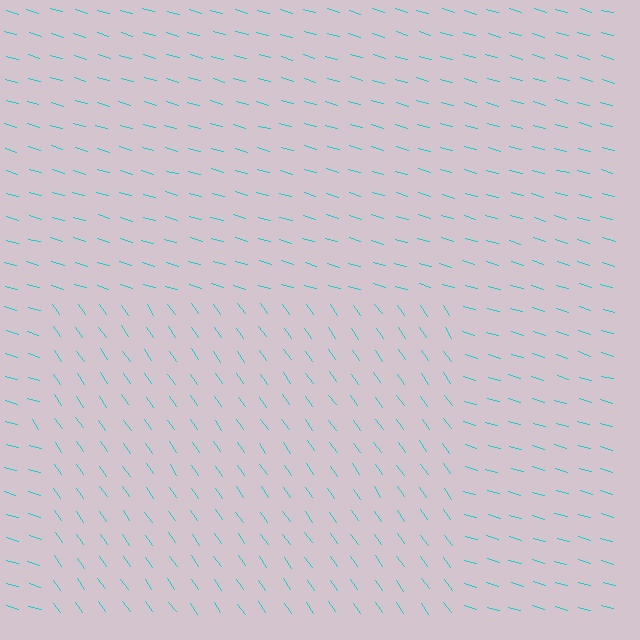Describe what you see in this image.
The image is filled with small cyan line segments. A rectangle region in the image has lines oriented differently from the surrounding lines, creating a visible texture boundary.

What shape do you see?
I see a rectangle.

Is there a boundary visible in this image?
Yes, there is a texture boundary formed by a change in line orientation.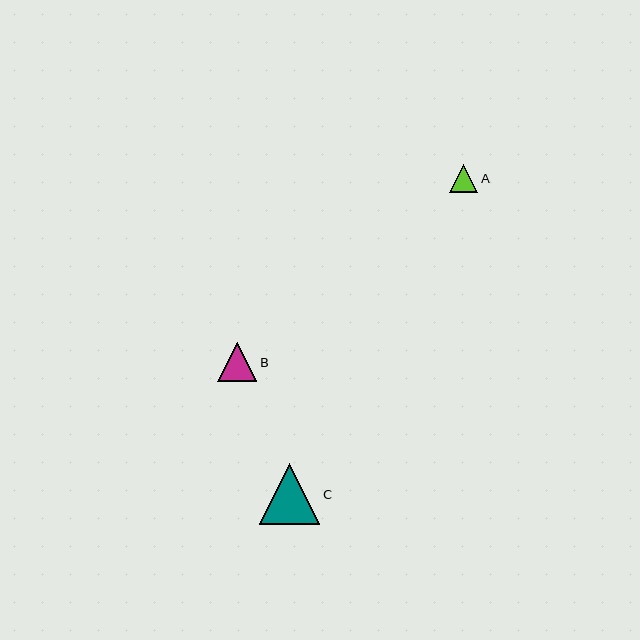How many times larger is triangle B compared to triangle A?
Triangle B is approximately 1.4 times the size of triangle A.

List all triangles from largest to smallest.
From largest to smallest: C, B, A.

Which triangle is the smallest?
Triangle A is the smallest with a size of approximately 28 pixels.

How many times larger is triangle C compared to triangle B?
Triangle C is approximately 1.6 times the size of triangle B.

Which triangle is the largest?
Triangle C is the largest with a size of approximately 61 pixels.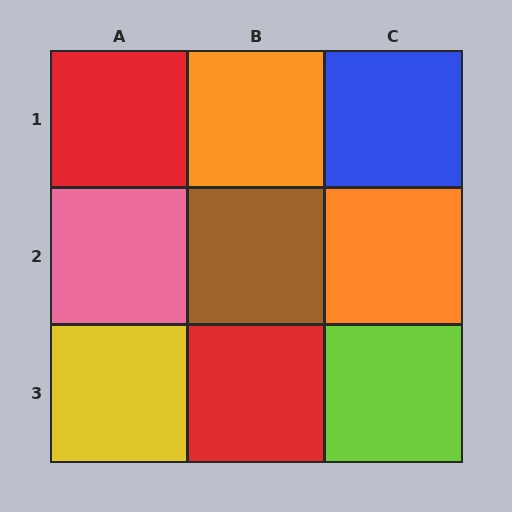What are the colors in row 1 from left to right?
Red, orange, blue.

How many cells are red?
2 cells are red.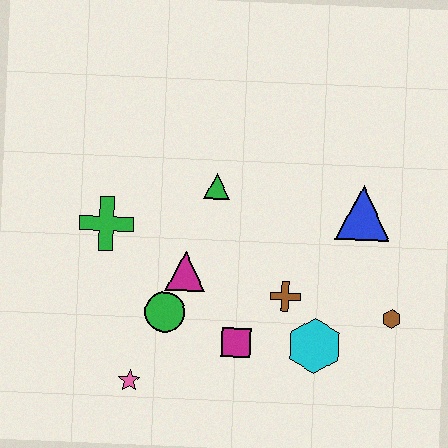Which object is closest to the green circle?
The magenta triangle is closest to the green circle.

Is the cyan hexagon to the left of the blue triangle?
Yes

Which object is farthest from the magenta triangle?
The brown hexagon is farthest from the magenta triangle.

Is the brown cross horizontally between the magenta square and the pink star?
No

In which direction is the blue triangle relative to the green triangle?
The blue triangle is to the right of the green triangle.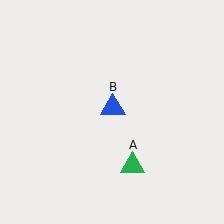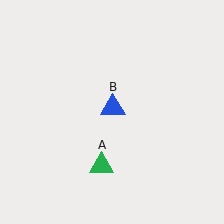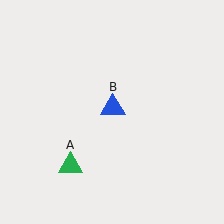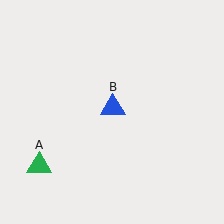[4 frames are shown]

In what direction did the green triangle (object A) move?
The green triangle (object A) moved left.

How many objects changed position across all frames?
1 object changed position: green triangle (object A).